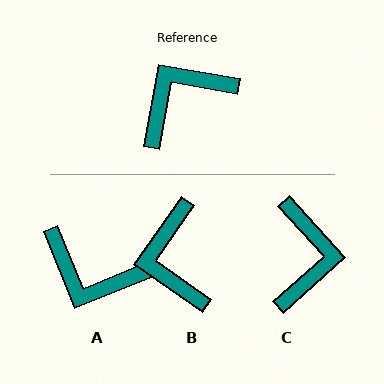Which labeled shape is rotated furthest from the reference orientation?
C, about 128 degrees away.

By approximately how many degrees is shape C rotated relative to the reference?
Approximately 128 degrees clockwise.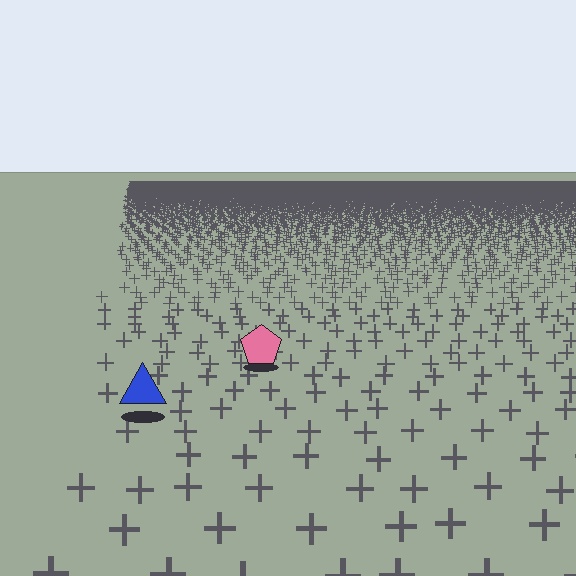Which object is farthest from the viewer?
The pink pentagon is farthest from the viewer. It appears smaller and the ground texture around it is denser.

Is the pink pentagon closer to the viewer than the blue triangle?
No. The blue triangle is closer — you can tell from the texture gradient: the ground texture is coarser near it.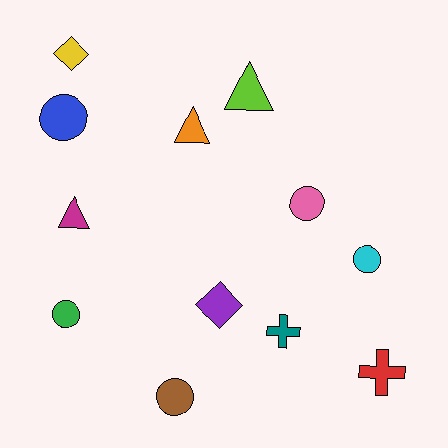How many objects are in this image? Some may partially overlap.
There are 12 objects.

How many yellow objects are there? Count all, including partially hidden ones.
There is 1 yellow object.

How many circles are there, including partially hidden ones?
There are 5 circles.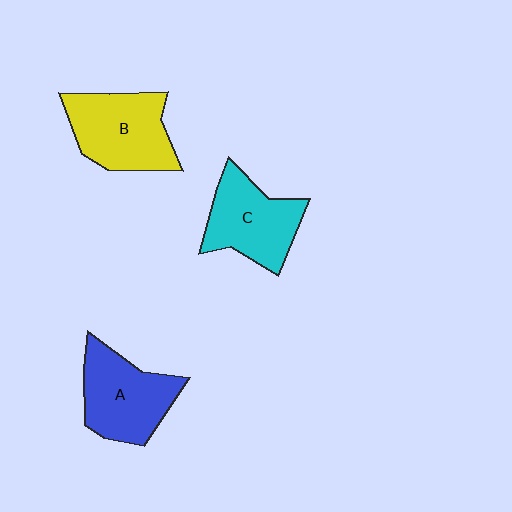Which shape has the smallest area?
Shape C (cyan).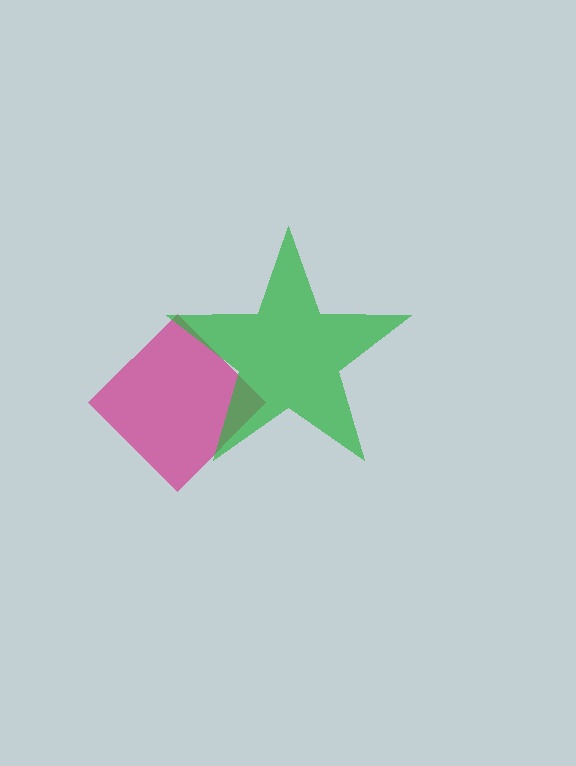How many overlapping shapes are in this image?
There are 2 overlapping shapes in the image.